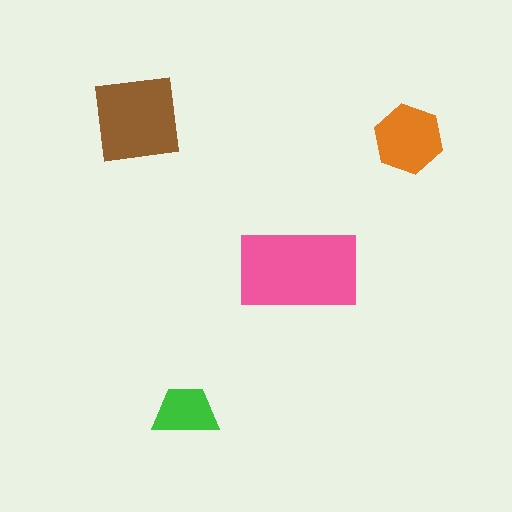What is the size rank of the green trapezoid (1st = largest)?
4th.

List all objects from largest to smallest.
The pink rectangle, the brown square, the orange hexagon, the green trapezoid.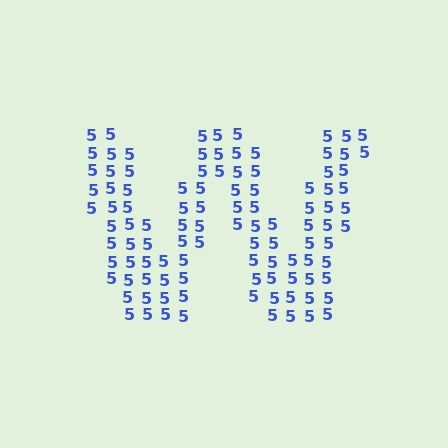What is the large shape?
The large shape is the letter W.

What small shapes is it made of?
It is made of small digit 5's.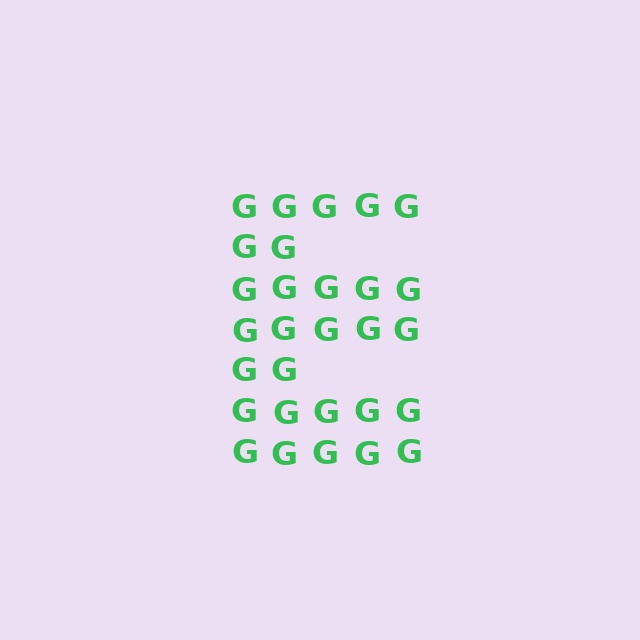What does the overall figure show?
The overall figure shows the letter E.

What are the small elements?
The small elements are letter G's.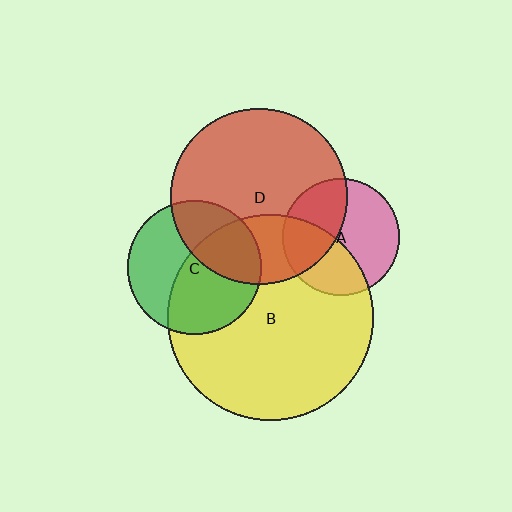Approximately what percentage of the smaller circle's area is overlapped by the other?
Approximately 30%.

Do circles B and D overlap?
Yes.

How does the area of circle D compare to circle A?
Approximately 2.3 times.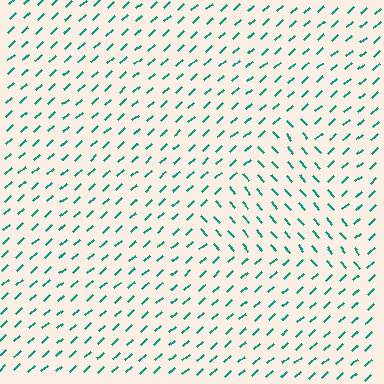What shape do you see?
I see a triangle.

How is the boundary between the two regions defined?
The boundary is defined purely by a change in line orientation (approximately 88 degrees difference). All lines are the same color and thickness.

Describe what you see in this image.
The image is filled with small teal line segments. A triangle region in the image has lines oriented differently from the surrounding lines, creating a visible texture boundary.